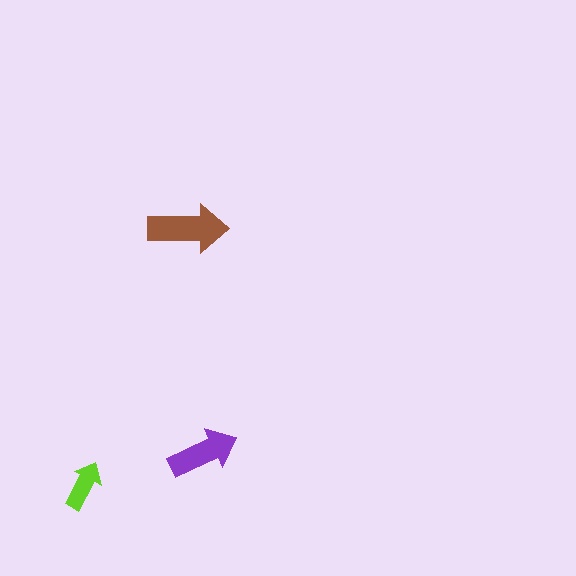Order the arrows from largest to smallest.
the brown one, the purple one, the lime one.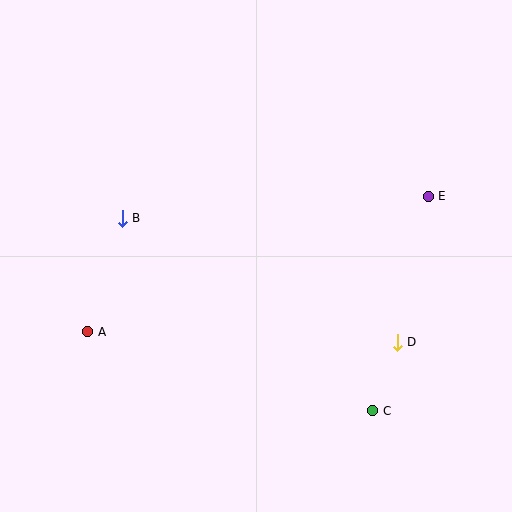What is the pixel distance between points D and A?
The distance between D and A is 310 pixels.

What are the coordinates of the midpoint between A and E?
The midpoint between A and E is at (258, 264).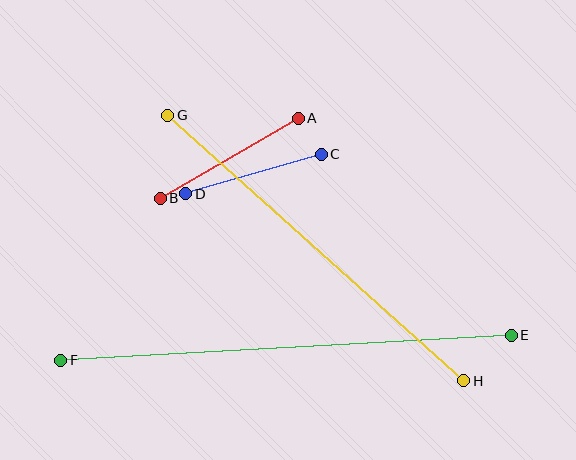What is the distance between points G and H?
The distance is approximately 398 pixels.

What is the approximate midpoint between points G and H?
The midpoint is at approximately (316, 248) pixels.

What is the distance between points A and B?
The distance is approximately 160 pixels.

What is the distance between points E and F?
The distance is approximately 451 pixels.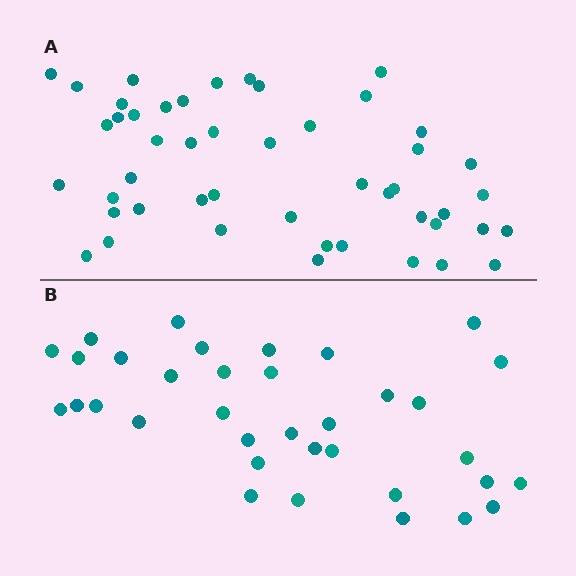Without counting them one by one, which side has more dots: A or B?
Region A (the top region) has more dots.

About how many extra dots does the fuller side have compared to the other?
Region A has approximately 15 more dots than region B.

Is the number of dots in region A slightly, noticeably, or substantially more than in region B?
Region A has noticeably more, but not dramatically so. The ratio is roughly 1.4 to 1.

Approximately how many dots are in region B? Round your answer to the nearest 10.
About 40 dots. (The exact count is 35, which rounds to 40.)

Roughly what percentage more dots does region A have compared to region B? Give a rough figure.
About 35% more.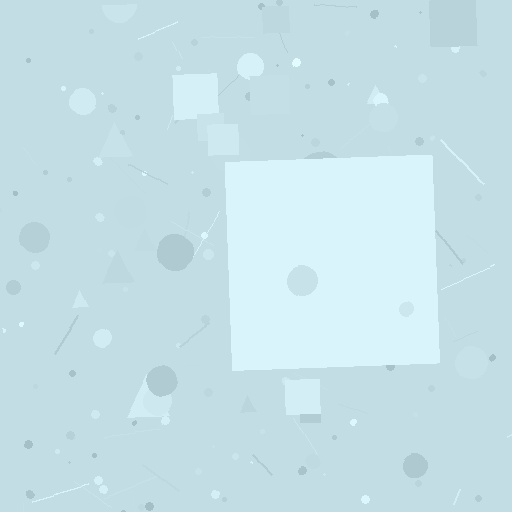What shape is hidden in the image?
A square is hidden in the image.